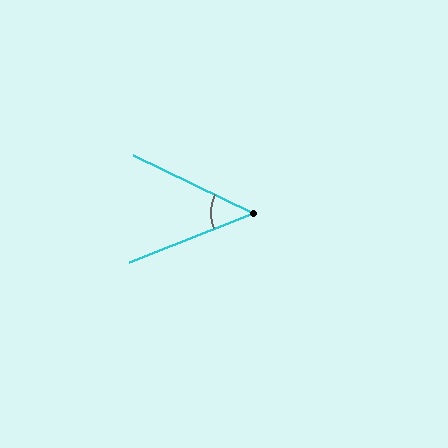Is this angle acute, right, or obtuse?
It is acute.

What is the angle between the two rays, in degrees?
Approximately 47 degrees.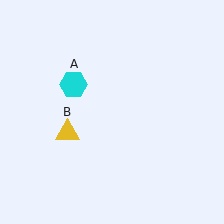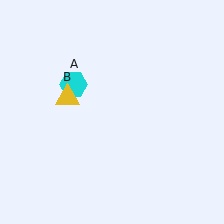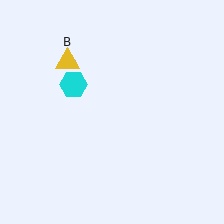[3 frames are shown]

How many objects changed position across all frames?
1 object changed position: yellow triangle (object B).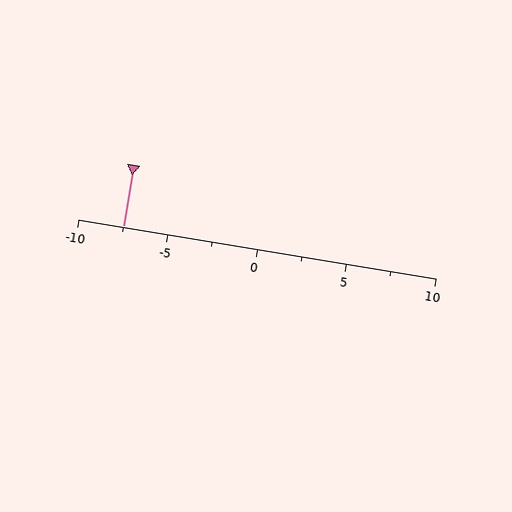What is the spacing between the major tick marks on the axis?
The major ticks are spaced 5 apart.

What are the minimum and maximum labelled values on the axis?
The axis runs from -10 to 10.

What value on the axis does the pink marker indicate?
The marker indicates approximately -7.5.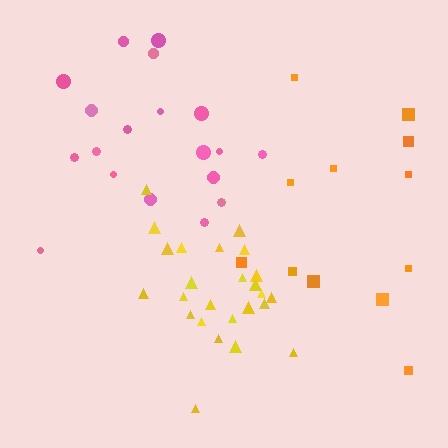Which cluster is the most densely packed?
Yellow.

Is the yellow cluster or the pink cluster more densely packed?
Yellow.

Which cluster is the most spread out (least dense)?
Orange.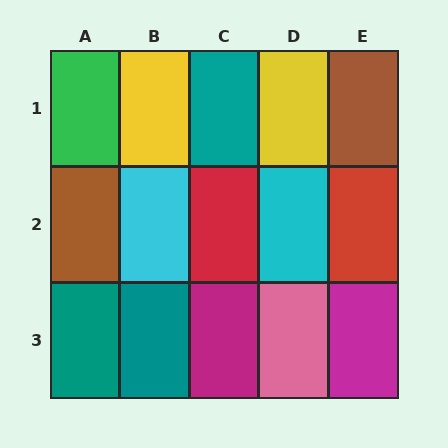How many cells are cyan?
2 cells are cyan.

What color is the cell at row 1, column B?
Yellow.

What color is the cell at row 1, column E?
Brown.